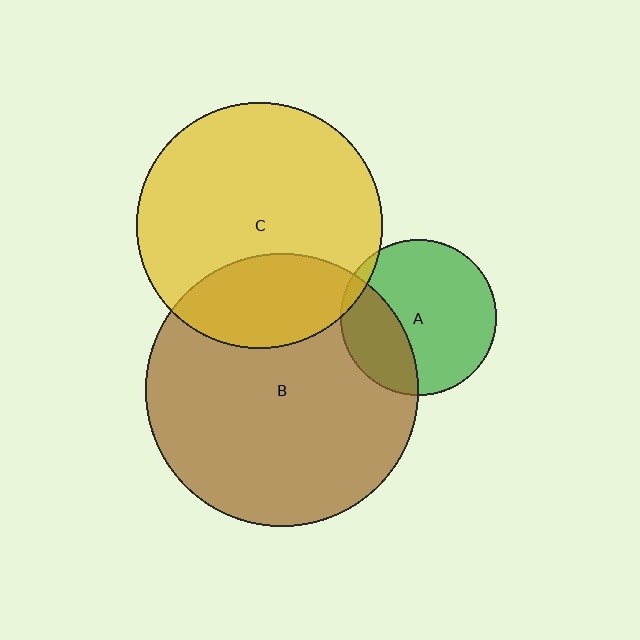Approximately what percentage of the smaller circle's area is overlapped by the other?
Approximately 30%.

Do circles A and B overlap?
Yes.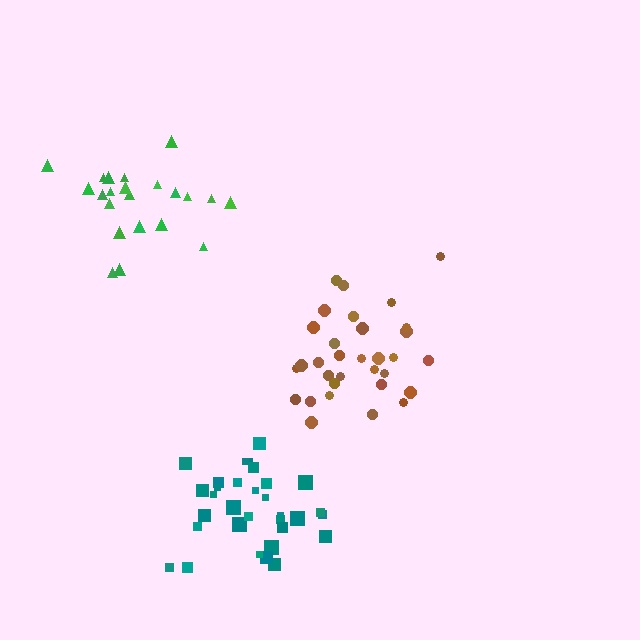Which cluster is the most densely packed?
Brown.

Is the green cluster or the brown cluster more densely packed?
Brown.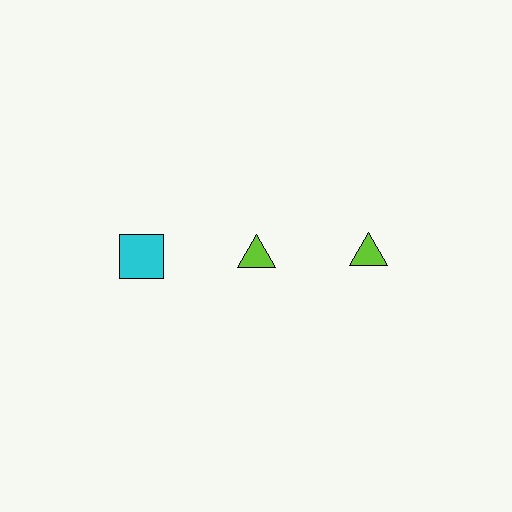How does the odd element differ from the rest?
It differs in both color (cyan instead of lime) and shape (square instead of triangle).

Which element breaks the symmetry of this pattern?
The cyan square in the top row, leftmost column breaks the symmetry. All other shapes are lime triangles.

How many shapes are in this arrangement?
There are 3 shapes arranged in a grid pattern.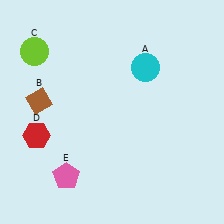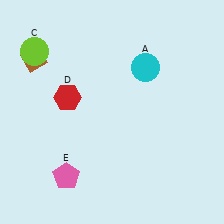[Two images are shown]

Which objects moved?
The objects that moved are: the brown diamond (B), the red hexagon (D).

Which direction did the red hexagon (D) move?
The red hexagon (D) moved up.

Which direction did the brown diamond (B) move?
The brown diamond (B) moved up.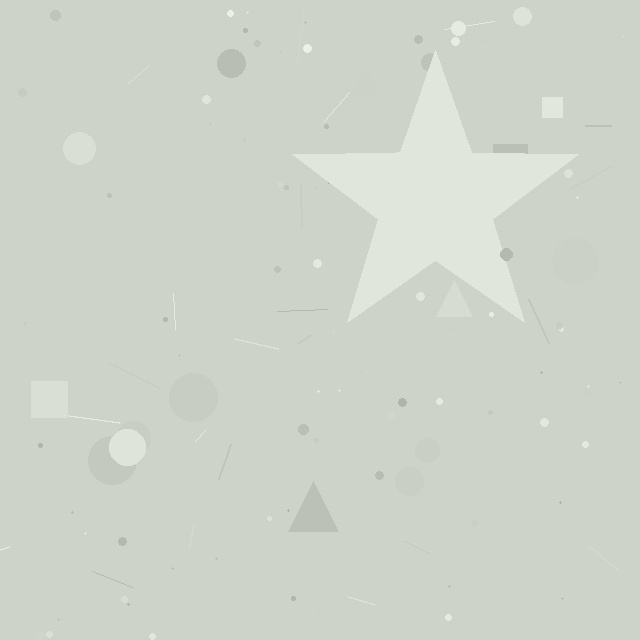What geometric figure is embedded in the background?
A star is embedded in the background.